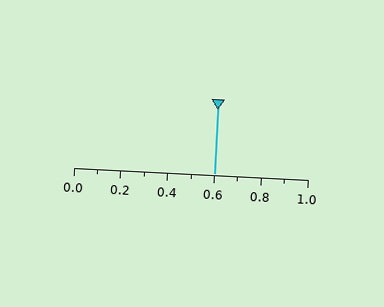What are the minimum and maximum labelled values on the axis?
The axis runs from 0.0 to 1.0.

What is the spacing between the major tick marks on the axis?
The major ticks are spaced 0.2 apart.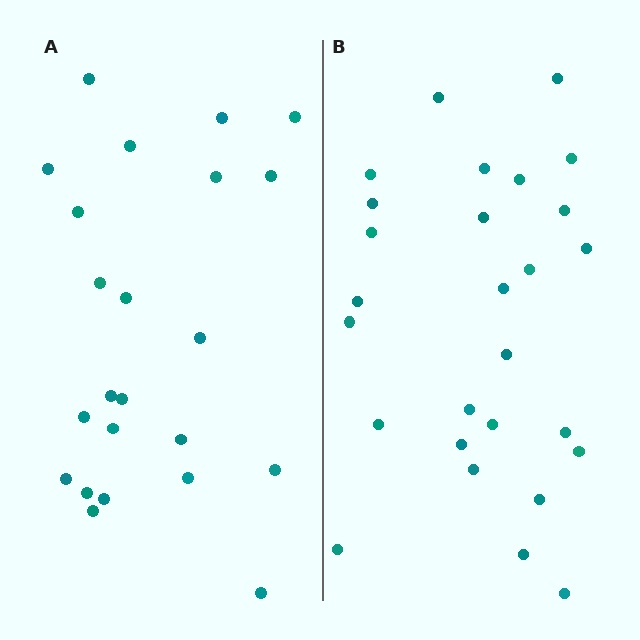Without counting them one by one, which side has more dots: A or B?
Region B (the right region) has more dots.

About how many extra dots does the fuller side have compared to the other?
Region B has about 4 more dots than region A.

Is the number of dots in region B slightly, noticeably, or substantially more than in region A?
Region B has only slightly more — the two regions are fairly close. The ratio is roughly 1.2 to 1.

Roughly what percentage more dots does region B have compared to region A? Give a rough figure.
About 15% more.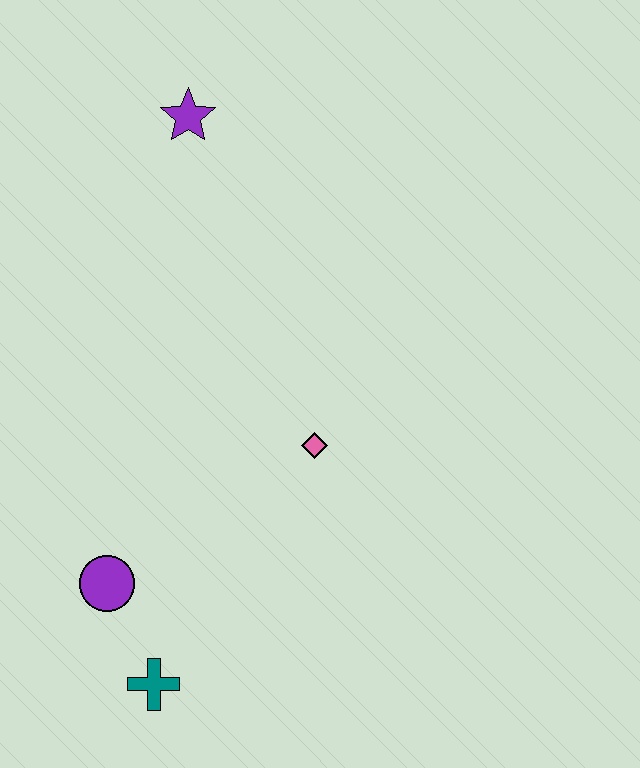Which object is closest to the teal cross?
The purple circle is closest to the teal cross.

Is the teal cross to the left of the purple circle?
No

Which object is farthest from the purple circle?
The purple star is farthest from the purple circle.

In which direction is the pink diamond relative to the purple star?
The pink diamond is below the purple star.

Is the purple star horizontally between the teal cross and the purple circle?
No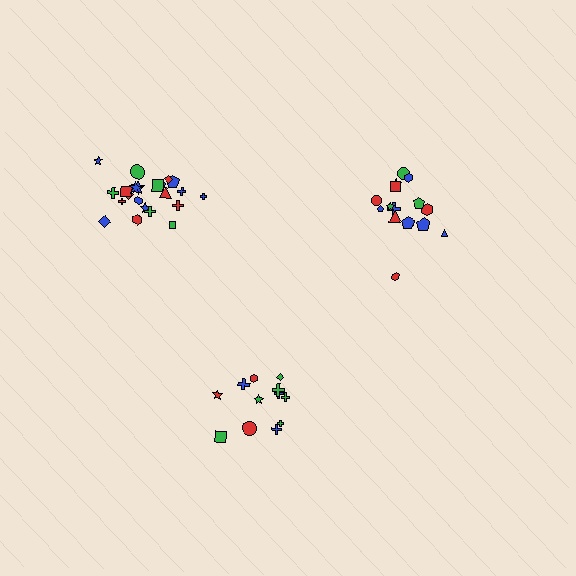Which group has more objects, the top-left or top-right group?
The top-left group.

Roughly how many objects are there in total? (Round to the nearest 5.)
Roughly 50 objects in total.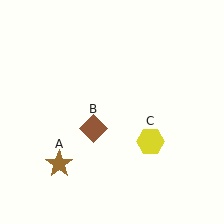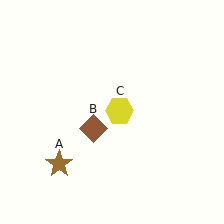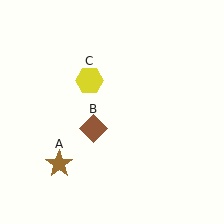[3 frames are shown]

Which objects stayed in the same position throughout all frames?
Brown star (object A) and brown diamond (object B) remained stationary.